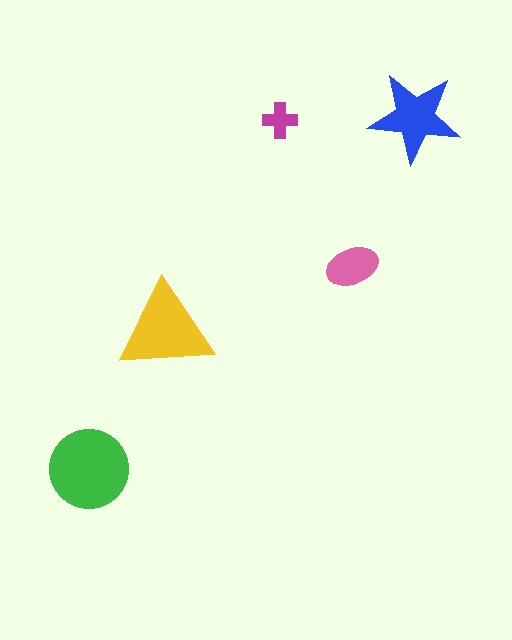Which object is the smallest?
The magenta cross.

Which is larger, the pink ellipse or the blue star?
The blue star.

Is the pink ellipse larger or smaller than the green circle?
Smaller.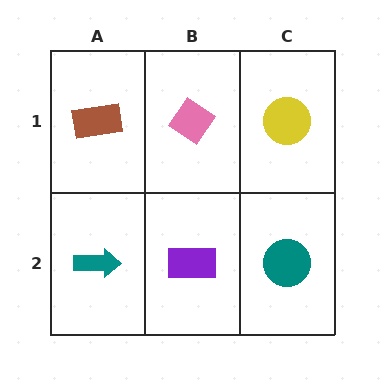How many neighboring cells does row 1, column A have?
2.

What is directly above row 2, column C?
A yellow circle.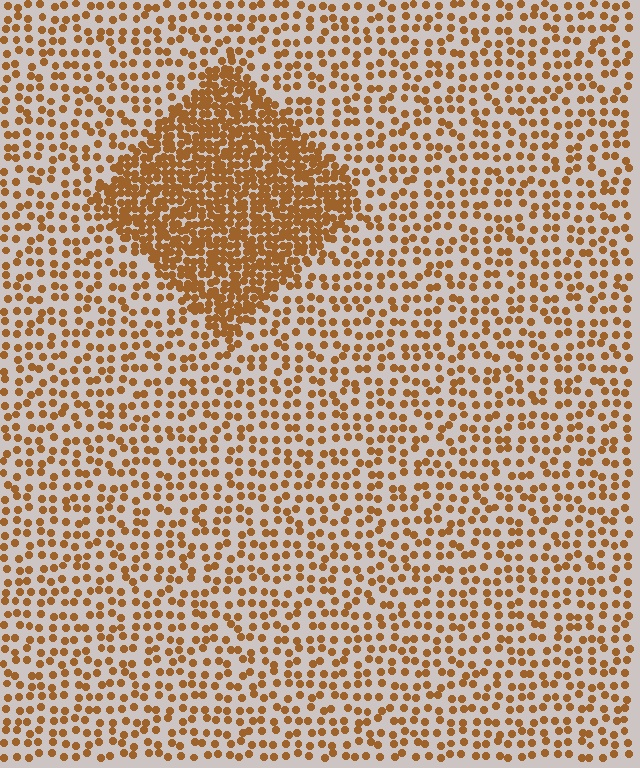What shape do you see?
I see a diamond.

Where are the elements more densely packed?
The elements are more densely packed inside the diamond boundary.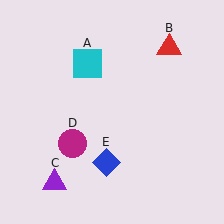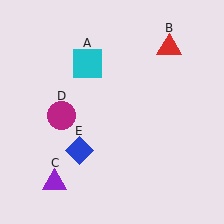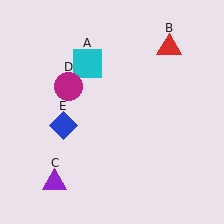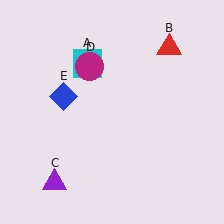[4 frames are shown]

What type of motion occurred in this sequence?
The magenta circle (object D), blue diamond (object E) rotated clockwise around the center of the scene.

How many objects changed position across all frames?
2 objects changed position: magenta circle (object D), blue diamond (object E).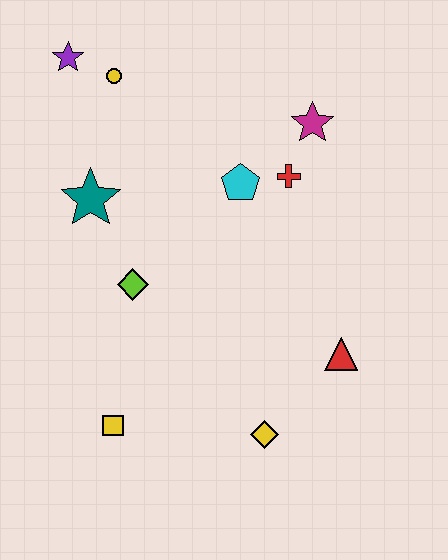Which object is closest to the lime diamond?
The teal star is closest to the lime diamond.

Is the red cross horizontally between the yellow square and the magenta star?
Yes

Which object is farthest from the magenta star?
The yellow square is farthest from the magenta star.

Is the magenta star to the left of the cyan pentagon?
No